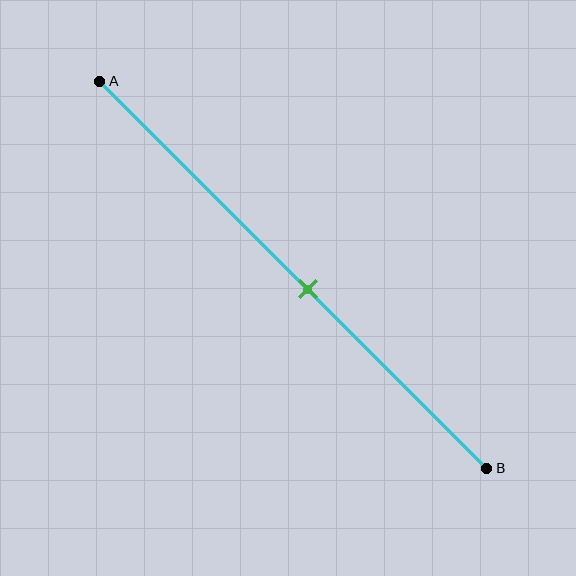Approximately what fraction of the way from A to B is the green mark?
The green mark is approximately 55% of the way from A to B.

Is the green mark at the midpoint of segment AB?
No, the mark is at about 55% from A, not at the 50% midpoint.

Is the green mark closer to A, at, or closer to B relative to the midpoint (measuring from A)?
The green mark is closer to point B than the midpoint of segment AB.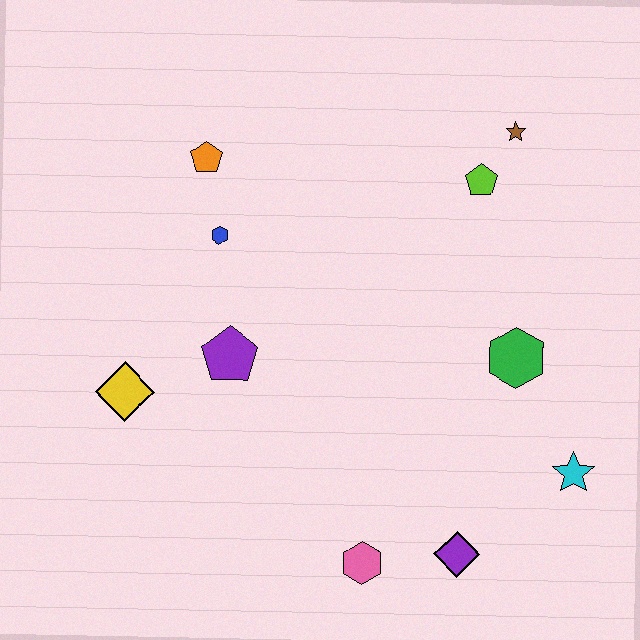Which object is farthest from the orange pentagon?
The cyan star is farthest from the orange pentagon.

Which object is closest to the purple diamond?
The pink hexagon is closest to the purple diamond.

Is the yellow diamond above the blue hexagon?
No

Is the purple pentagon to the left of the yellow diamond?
No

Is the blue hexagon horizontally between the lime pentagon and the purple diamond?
No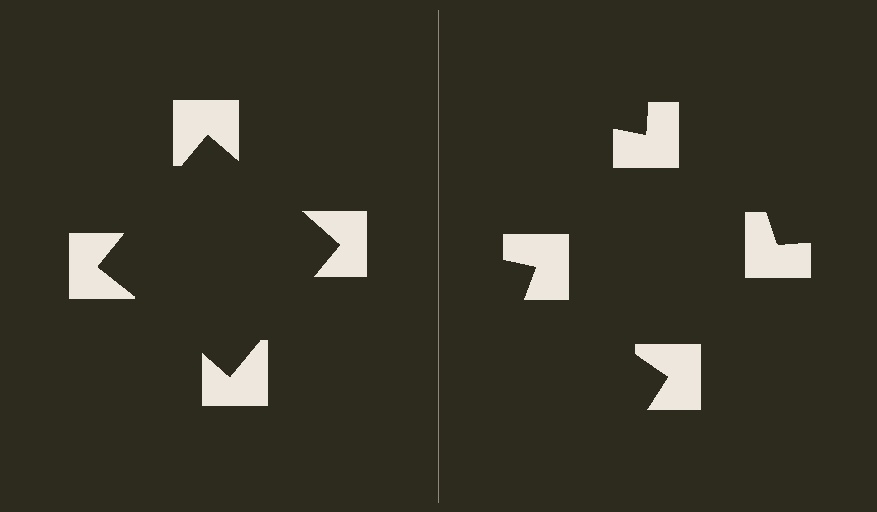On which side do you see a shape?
An illusory square appears on the left side. On the right side the wedge cuts are rotated, so no coherent shape forms.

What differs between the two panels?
The notched squares are positioned identically on both sides; only the wedge orientations differ. On the left they align to a square; on the right they are misaligned.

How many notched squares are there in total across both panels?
8 — 4 on each side.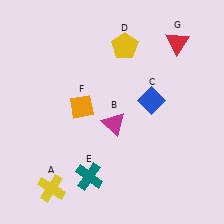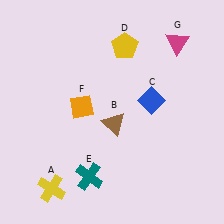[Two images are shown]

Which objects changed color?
B changed from magenta to brown. G changed from red to magenta.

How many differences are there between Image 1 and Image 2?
There are 2 differences between the two images.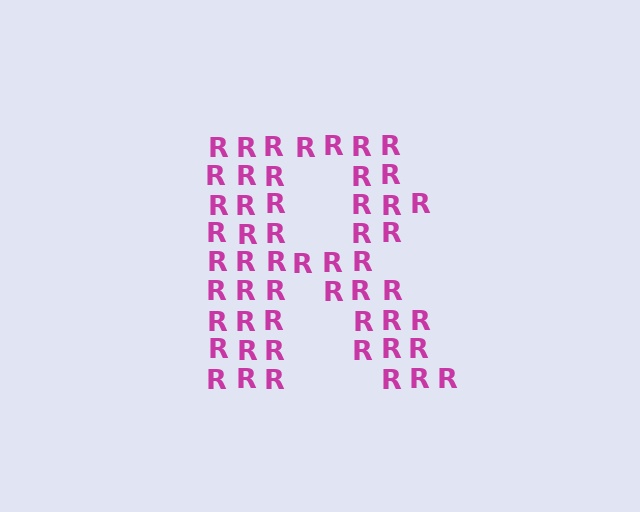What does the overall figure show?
The overall figure shows the letter R.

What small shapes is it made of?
It is made of small letter R's.